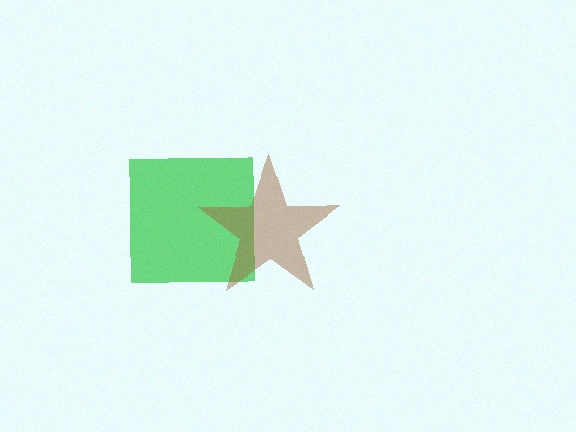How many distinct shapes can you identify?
There are 2 distinct shapes: a green square, a brown star.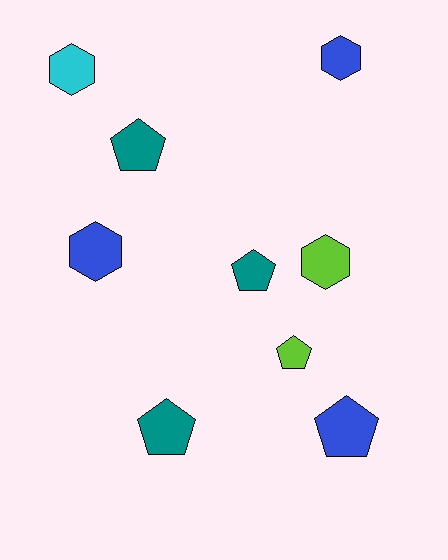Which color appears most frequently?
Teal, with 3 objects.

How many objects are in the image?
There are 9 objects.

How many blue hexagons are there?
There are 2 blue hexagons.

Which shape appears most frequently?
Pentagon, with 5 objects.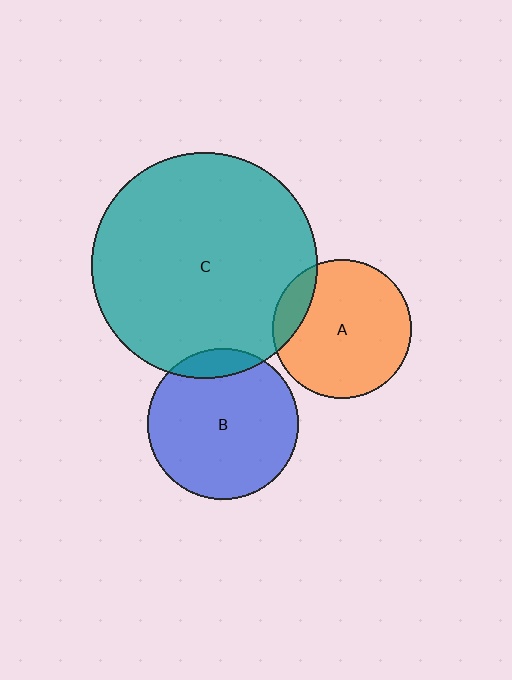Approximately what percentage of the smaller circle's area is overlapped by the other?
Approximately 15%.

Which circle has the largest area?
Circle C (teal).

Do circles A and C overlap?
Yes.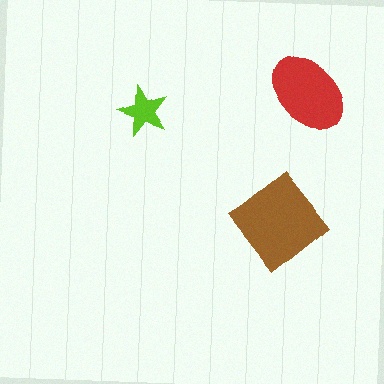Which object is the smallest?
The lime star.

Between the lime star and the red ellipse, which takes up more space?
The red ellipse.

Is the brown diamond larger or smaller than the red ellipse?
Larger.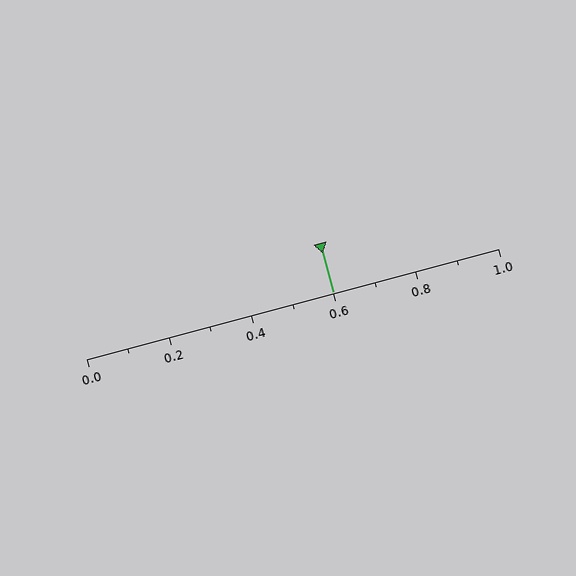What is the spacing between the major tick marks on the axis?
The major ticks are spaced 0.2 apart.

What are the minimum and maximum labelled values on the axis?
The axis runs from 0.0 to 1.0.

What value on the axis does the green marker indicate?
The marker indicates approximately 0.6.